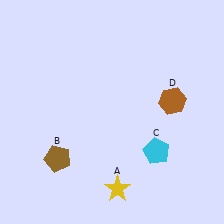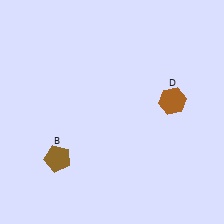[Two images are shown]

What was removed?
The cyan pentagon (C), the yellow star (A) were removed in Image 2.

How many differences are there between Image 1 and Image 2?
There are 2 differences between the two images.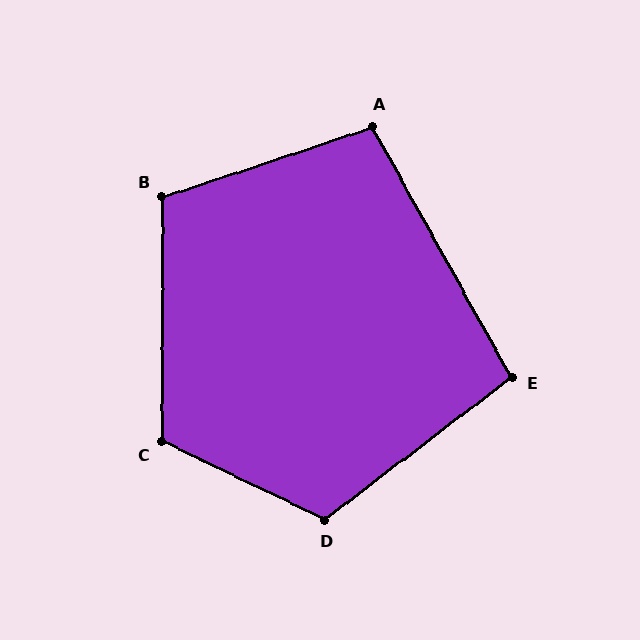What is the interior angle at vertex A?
Approximately 101 degrees (obtuse).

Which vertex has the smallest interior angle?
E, at approximately 98 degrees.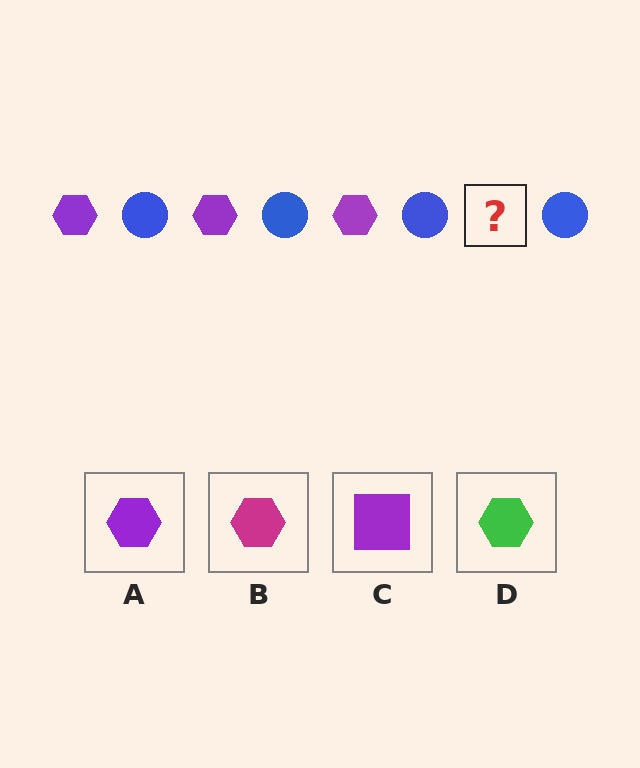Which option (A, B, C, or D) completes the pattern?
A.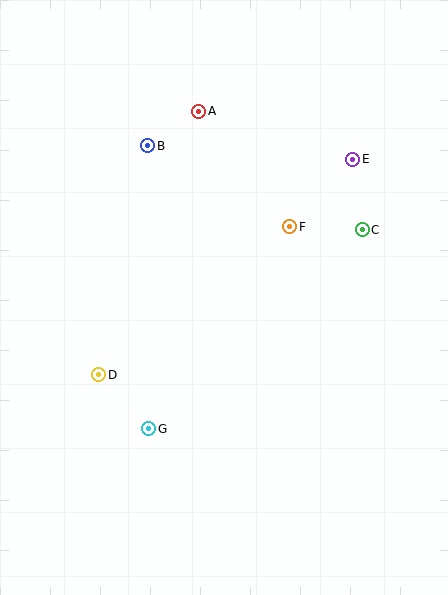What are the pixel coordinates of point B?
Point B is at (148, 146).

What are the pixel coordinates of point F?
Point F is at (290, 227).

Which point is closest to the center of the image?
Point F at (290, 227) is closest to the center.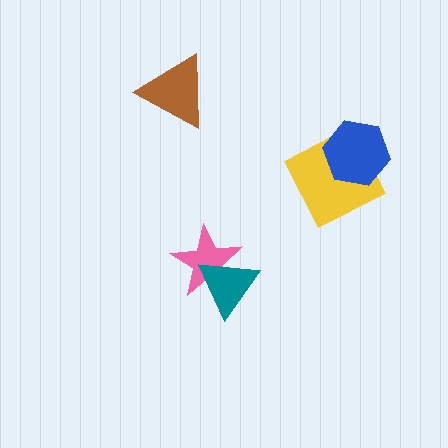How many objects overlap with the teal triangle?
1 object overlaps with the teal triangle.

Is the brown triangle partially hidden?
No, no other shape covers it.